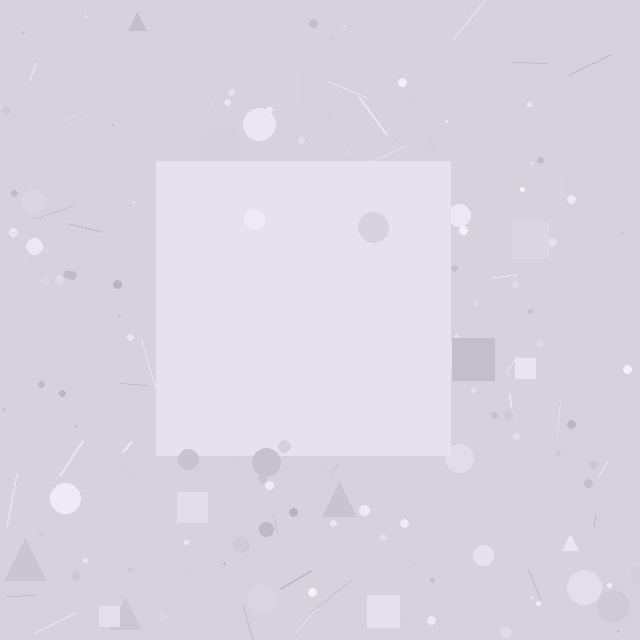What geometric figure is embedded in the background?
A square is embedded in the background.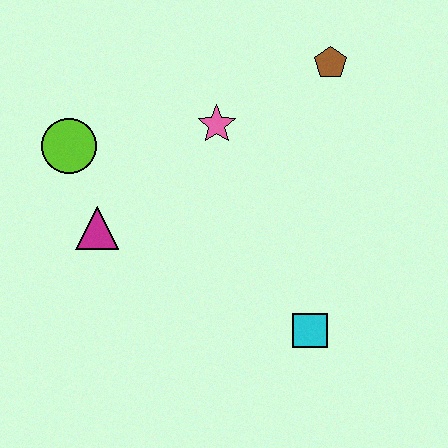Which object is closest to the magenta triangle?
The lime circle is closest to the magenta triangle.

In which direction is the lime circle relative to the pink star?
The lime circle is to the left of the pink star.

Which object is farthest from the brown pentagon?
The magenta triangle is farthest from the brown pentagon.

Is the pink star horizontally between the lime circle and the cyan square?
Yes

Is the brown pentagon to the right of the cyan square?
Yes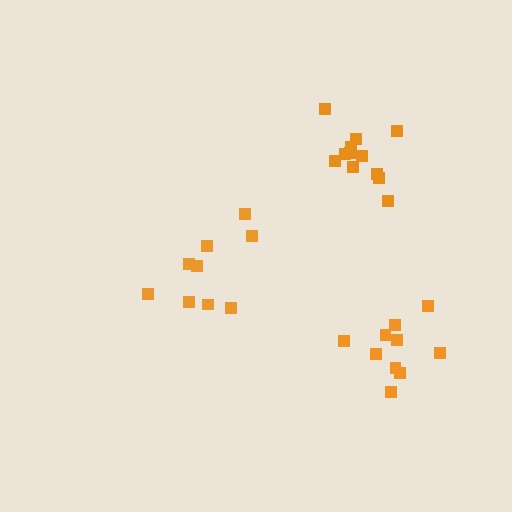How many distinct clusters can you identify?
There are 3 distinct clusters.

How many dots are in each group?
Group 1: 12 dots, Group 2: 9 dots, Group 3: 10 dots (31 total).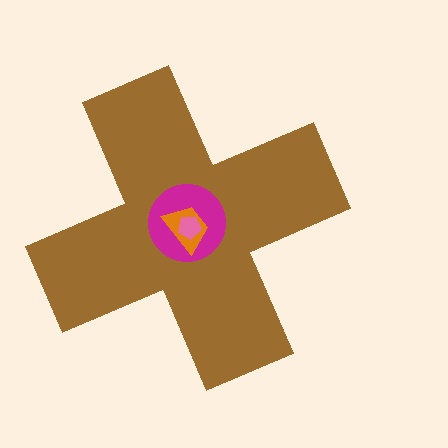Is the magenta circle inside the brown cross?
Yes.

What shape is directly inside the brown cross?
The magenta circle.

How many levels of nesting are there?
4.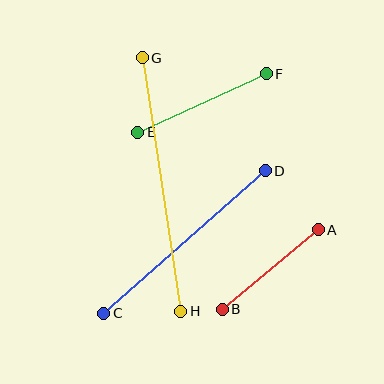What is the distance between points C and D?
The distance is approximately 215 pixels.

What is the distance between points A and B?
The distance is approximately 125 pixels.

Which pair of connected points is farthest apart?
Points G and H are farthest apart.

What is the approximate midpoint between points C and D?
The midpoint is at approximately (185, 242) pixels.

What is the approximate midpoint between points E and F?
The midpoint is at approximately (202, 103) pixels.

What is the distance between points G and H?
The distance is approximately 257 pixels.